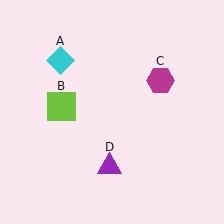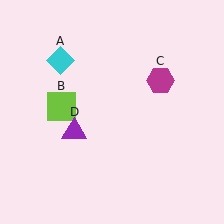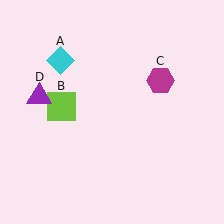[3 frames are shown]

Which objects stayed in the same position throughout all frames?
Cyan diamond (object A) and lime square (object B) and magenta hexagon (object C) remained stationary.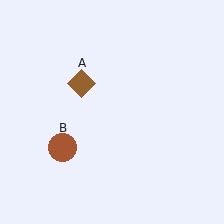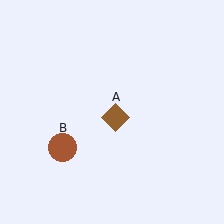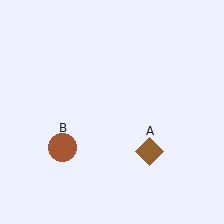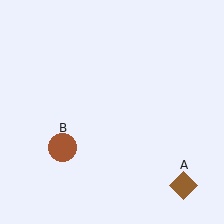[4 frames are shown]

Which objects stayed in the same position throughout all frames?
Brown circle (object B) remained stationary.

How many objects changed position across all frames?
1 object changed position: brown diamond (object A).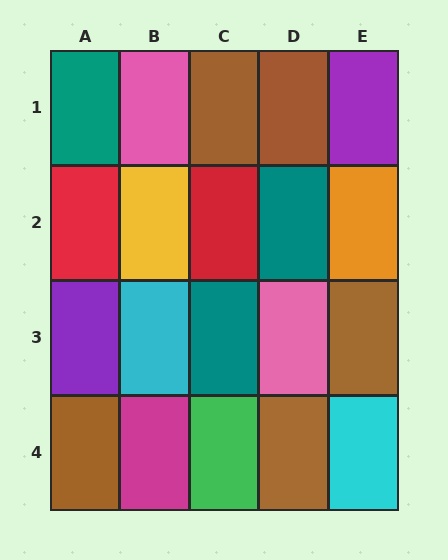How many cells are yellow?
1 cell is yellow.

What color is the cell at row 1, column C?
Brown.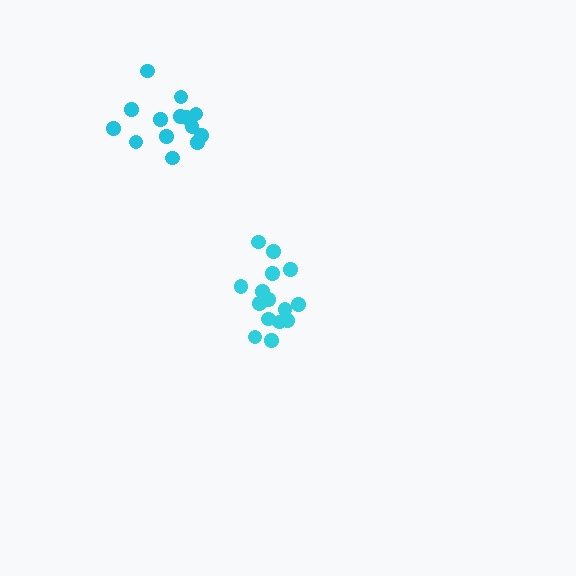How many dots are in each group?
Group 1: 14 dots, Group 2: 15 dots (29 total).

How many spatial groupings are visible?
There are 2 spatial groupings.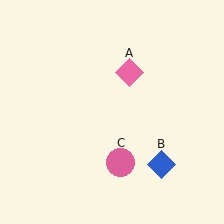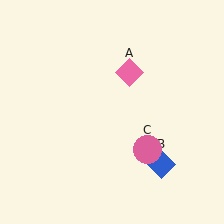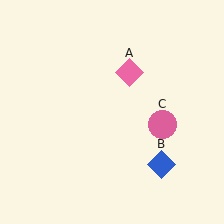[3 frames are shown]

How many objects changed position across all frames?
1 object changed position: pink circle (object C).